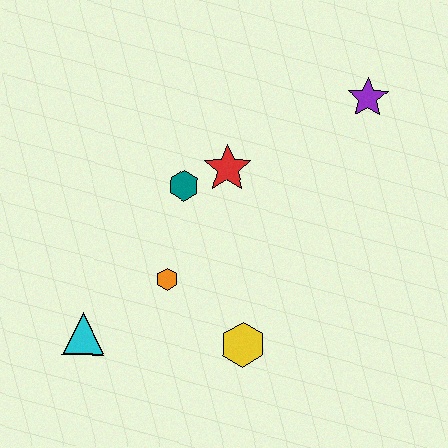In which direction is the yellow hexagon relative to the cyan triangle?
The yellow hexagon is to the right of the cyan triangle.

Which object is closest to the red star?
The teal hexagon is closest to the red star.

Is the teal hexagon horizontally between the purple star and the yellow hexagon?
No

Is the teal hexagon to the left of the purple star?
Yes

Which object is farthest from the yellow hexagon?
The purple star is farthest from the yellow hexagon.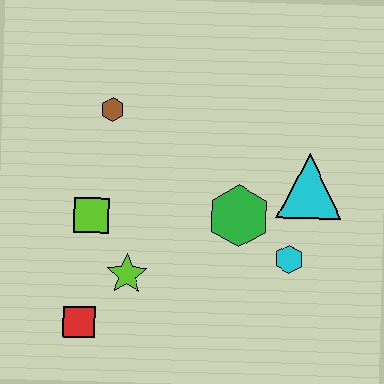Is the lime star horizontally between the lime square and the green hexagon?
Yes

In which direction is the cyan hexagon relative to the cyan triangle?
The cyan hexagon is below the cyan triangle.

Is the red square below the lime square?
Yes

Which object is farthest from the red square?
The cyan triangle is farthest from the red square.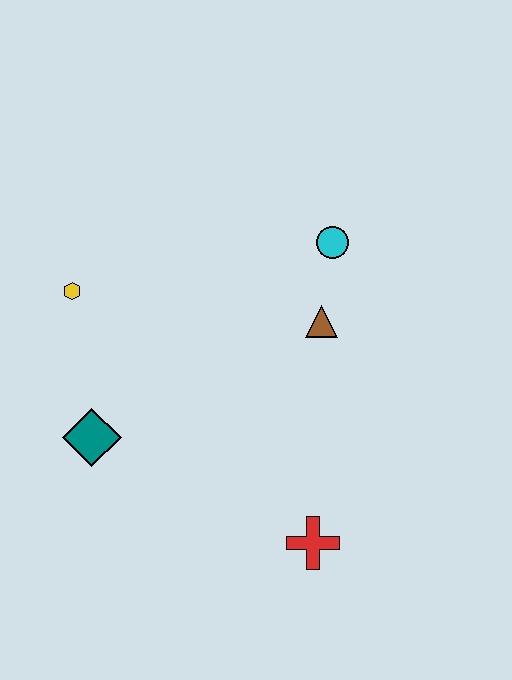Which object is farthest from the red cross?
The yellow hexagon is farthest from the red cross.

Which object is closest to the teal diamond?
The yellow hexagon is closest to the teal diamond.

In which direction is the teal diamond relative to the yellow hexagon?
The teal diamond is below the yellow hexagon.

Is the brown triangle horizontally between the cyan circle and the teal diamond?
Yes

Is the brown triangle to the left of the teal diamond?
No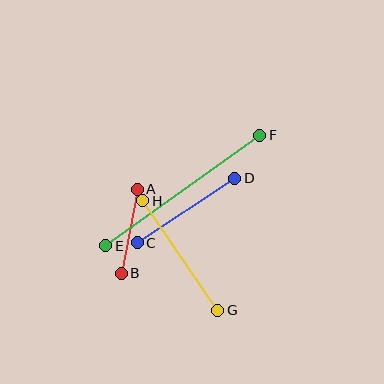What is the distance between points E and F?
The distance is approximately 190 pixels.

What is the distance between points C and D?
The distance is approximately 117 pixels.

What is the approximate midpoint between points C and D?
The midpoint is at approximately (186, 211) pixels.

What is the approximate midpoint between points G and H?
The midpoint is at approximately (180, 255) pixels.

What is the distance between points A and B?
The distance is approximately 85 pixels.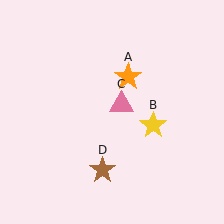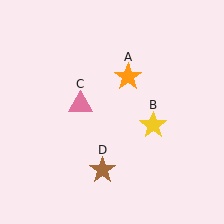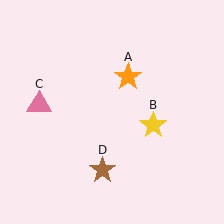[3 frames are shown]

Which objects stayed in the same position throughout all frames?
Orange star (object A) and yellow star (object B) and brown star (object D) remained stationary.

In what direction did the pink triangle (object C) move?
The pink triangle (object C) moved left.